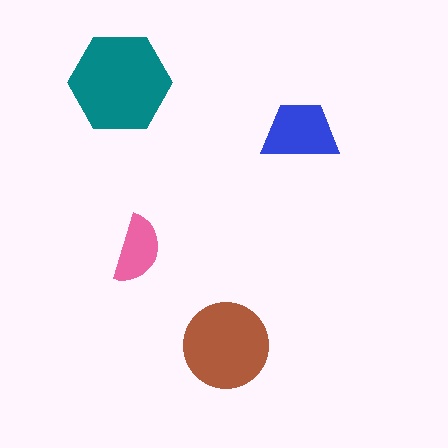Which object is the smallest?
The pink semicircle.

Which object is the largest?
The teal hexagon.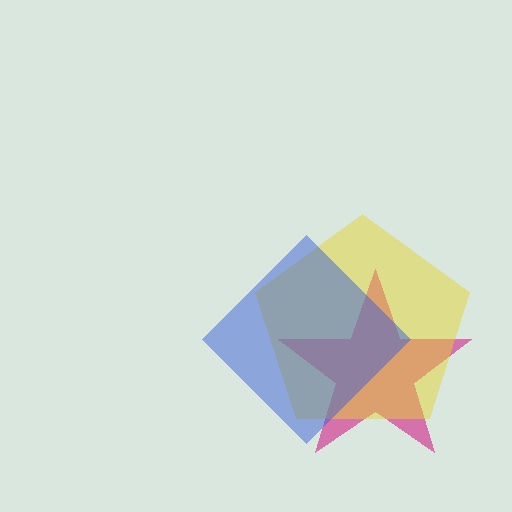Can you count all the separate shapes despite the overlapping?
Yes, there are 3 separate shapes.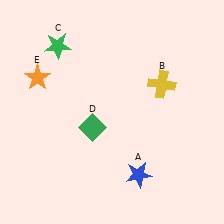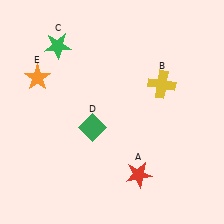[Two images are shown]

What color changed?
The star (A) changed from blue in Image 1 to red in Image 2.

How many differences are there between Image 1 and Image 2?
There is 1 difference between the two images.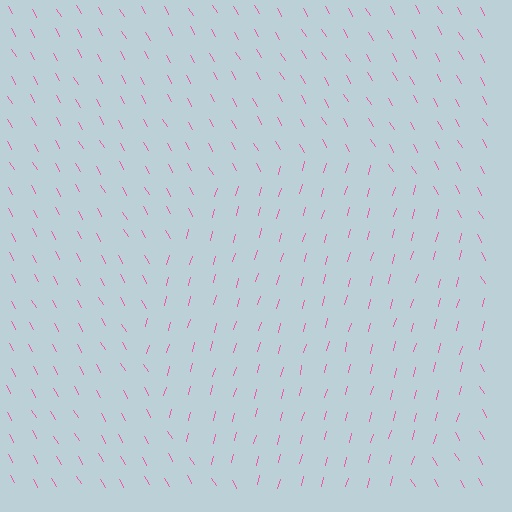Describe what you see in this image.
The image is filled with small pink line segments. A circle region in the image has lines oriented differently from the surrounding lines, creating a visible texture boundary.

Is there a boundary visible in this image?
Yes, there is a texture boundary formed by a change in line orientation.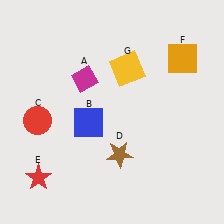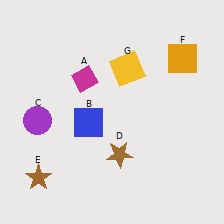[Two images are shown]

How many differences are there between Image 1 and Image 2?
There are 2 differences between the two images.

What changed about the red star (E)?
In Image 1, E is red. In Image 2, it changed to brown.